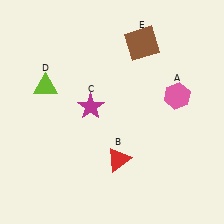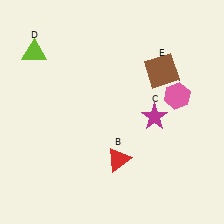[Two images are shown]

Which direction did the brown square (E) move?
The brown square (E) moved down.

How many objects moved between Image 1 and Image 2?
3 objects moved between the two images.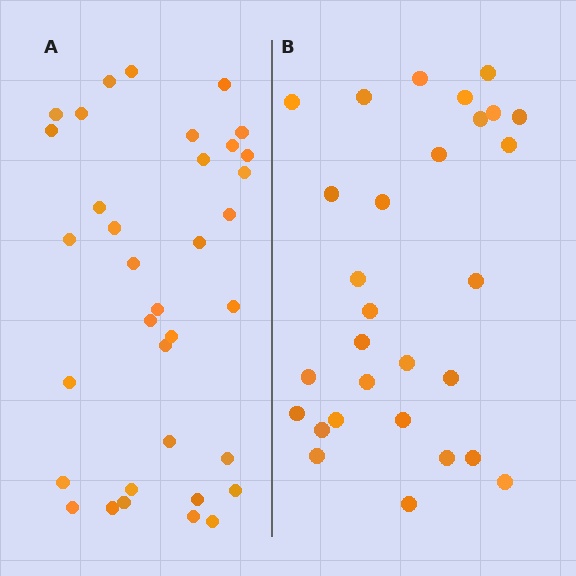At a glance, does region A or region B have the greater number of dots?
Region A (the left region) has more dots.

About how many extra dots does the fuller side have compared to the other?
Region A has about 6 more dots than region B.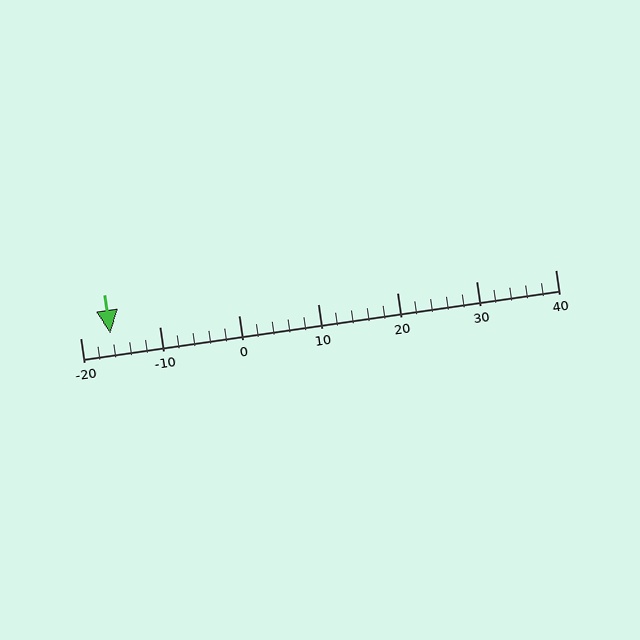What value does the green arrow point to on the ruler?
The green arrow points to approximately -16.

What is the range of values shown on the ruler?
The ruler shows values from -20 to 40.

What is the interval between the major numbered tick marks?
The major tick marks are spaced 10 units apart.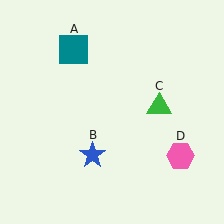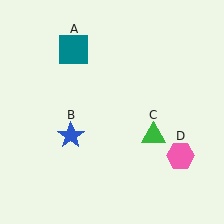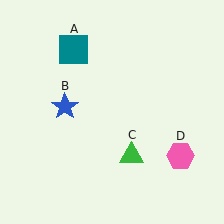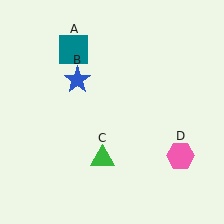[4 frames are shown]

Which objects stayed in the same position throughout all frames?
Teal square (object A) and pink hexagon (object D) remained stationary.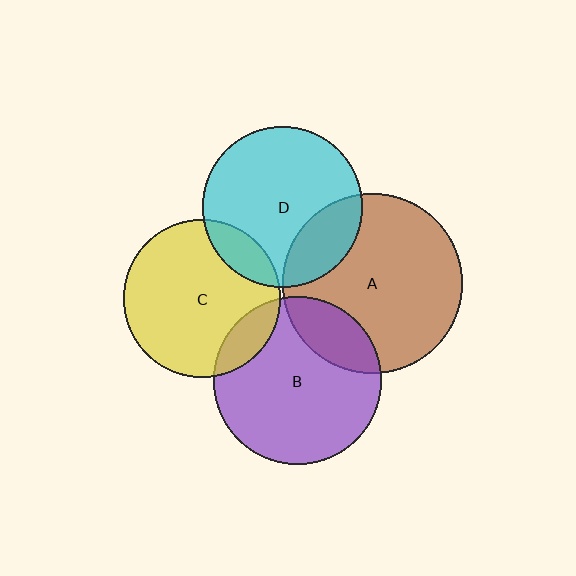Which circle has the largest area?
Circle A (brown).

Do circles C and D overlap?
Yes.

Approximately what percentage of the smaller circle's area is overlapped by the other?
Approximately 15%.